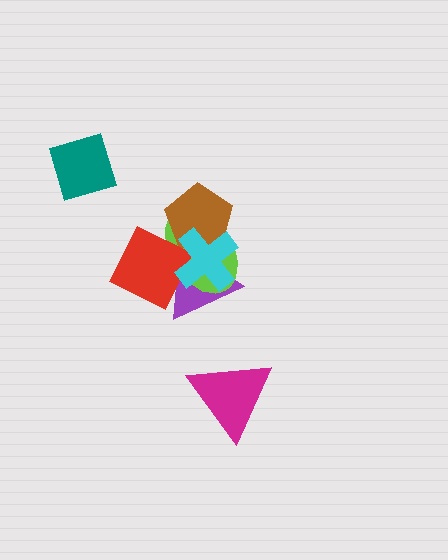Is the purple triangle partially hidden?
Yes, it is partially covered by another shape.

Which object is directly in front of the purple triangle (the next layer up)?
The lime ellipse is directly in front of the purple triangle.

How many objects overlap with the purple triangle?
4 objects overlap with the purple triangle.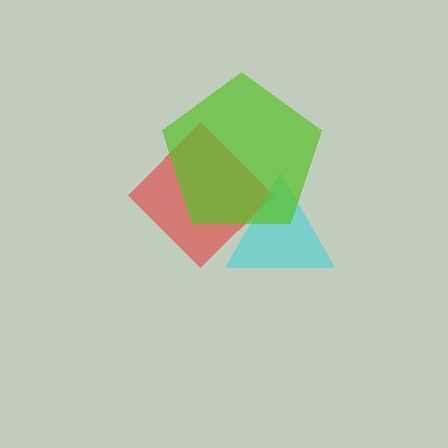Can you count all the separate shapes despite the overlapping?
Yes, there are 3 separate shapes.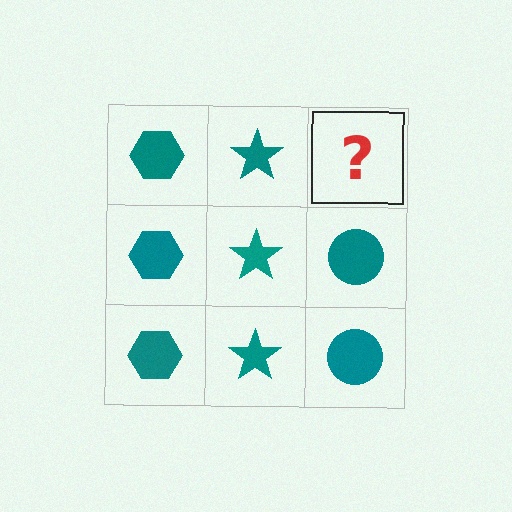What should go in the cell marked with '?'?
The missing cell should contain a teal circle.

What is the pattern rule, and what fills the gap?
The rule is that each column has a consistent shape. The gap should be filled with a teal circle.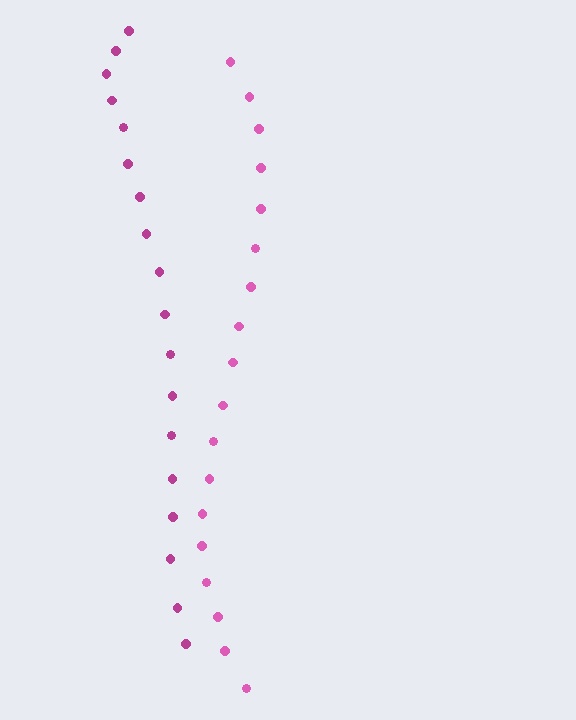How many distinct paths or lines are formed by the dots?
There are 2 distinct paths.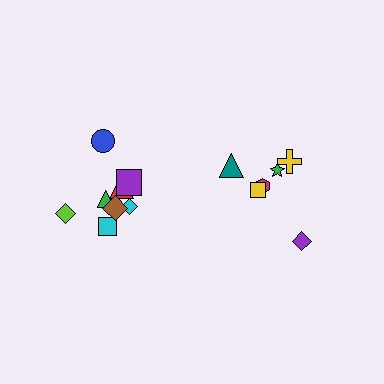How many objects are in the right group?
There are 6 objects.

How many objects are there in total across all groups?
There are 14 objects.